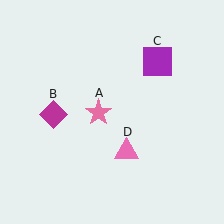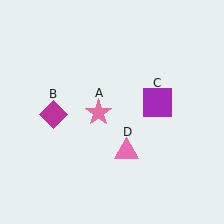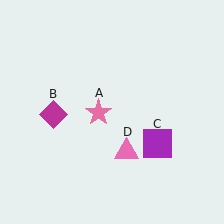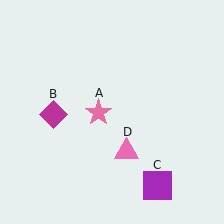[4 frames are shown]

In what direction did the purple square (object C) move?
The purple square (object C) moved down.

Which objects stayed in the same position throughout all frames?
Pink star (object A) and magenta diamond (object B) and pink triangle (object D) remained stationary.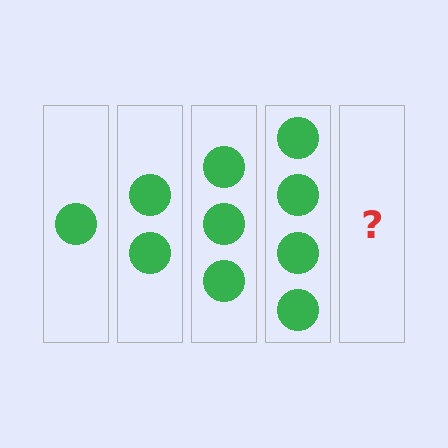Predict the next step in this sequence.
The next step is 5 circles.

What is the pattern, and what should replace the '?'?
The pattern is that each step adds one more circle. The '?' should be 5 circles.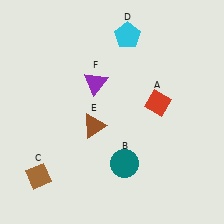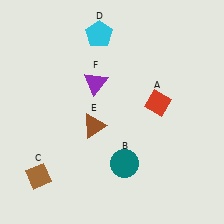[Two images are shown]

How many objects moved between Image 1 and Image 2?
1 object moved between the two images.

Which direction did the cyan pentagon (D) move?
The cyan pentagon (D) moved left.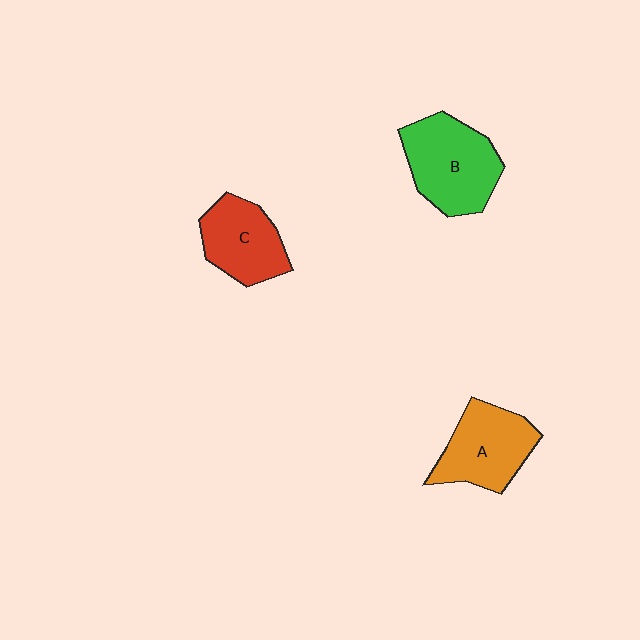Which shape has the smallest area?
Shape C (red).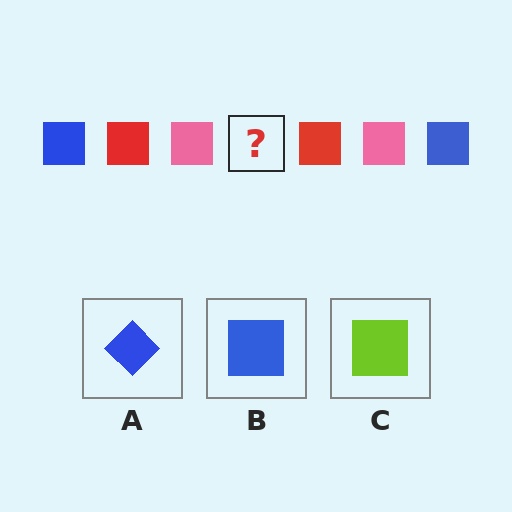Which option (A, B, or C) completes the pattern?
B.